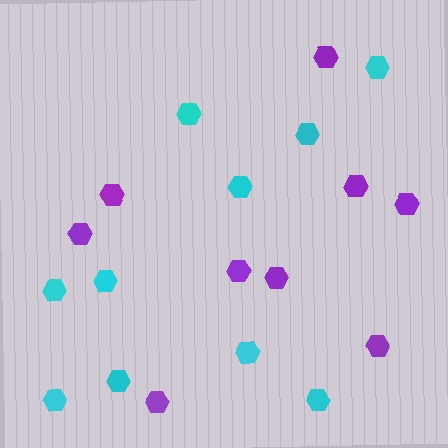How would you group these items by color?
There are 2 groups: one group of purple hexagons (9) and one group of cyan hexagons (10).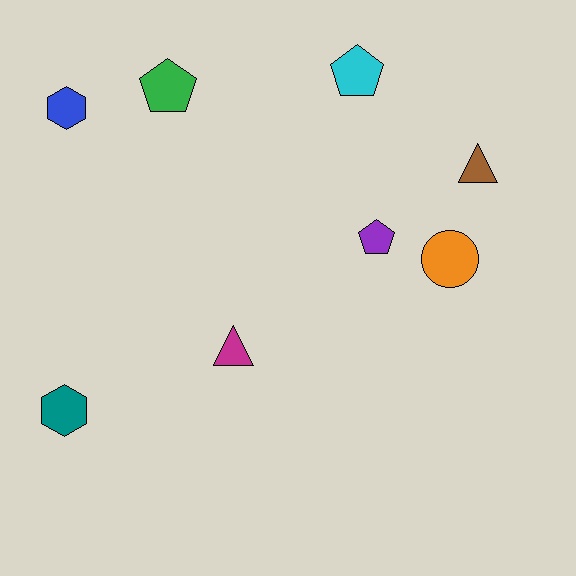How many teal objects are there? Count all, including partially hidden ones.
There is 1 teal object.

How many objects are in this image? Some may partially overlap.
There are 8 objects.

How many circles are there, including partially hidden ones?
There is 1 circle.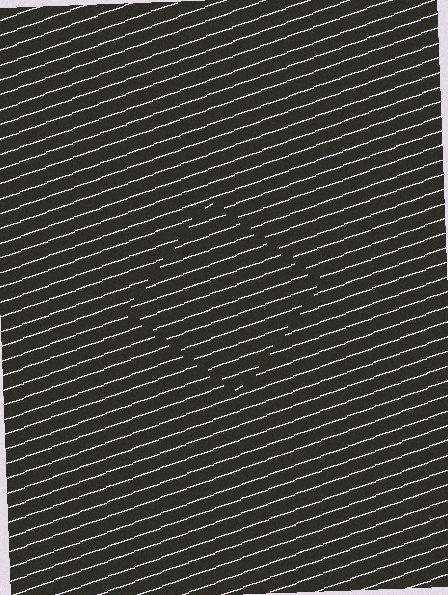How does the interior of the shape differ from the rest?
The interior of the shape contains the same grating, shifted by half a period — the contour is defined by the phase discontinuity where line-ends from the inner and outer gratings abut.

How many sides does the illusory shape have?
4 sides — the line-ends trace a square.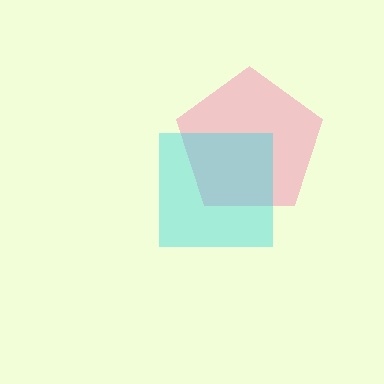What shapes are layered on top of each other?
The layered shapes are: a pink pentagon, a cyan square.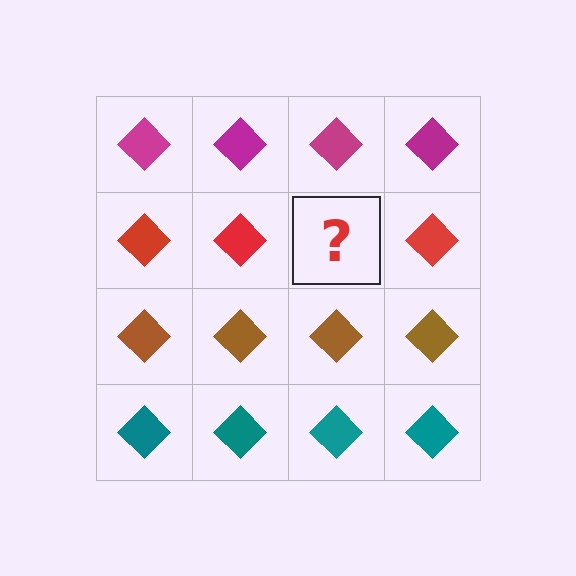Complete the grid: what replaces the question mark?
The question mark should be replaced with a red diamond.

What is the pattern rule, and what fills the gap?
The rule is that each row has a consistent color. The gap should be filled with a red diamond.